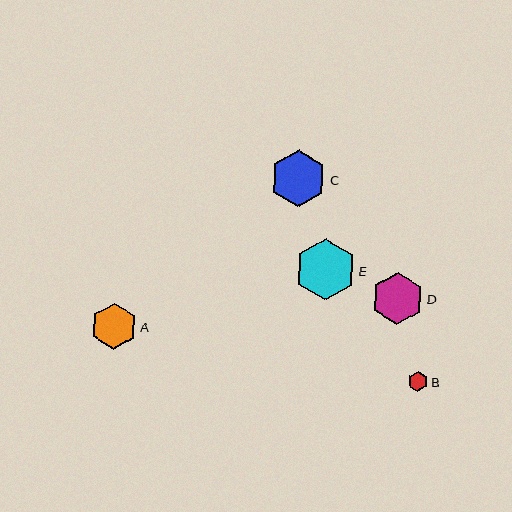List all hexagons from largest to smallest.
From largest to smallest: E, C, D, A, B.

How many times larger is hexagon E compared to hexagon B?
Hexagon E is approximately 3.0 times the size of hexagon B.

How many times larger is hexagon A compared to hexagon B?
Hexagon A is approximately 2.3 times the size of hexagon B.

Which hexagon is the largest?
Hexagon E is the largest with a size of approximately 61 pixels.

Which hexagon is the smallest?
Hexagon B is the smallest with a size of approximately 20 pixels.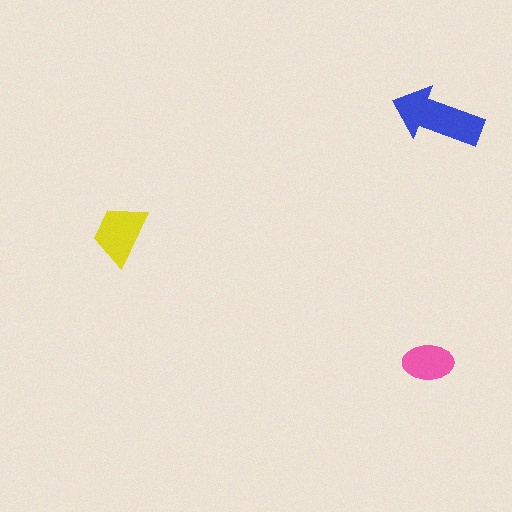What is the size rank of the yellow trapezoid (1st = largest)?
2nd.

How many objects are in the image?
There are 3 objects in the image.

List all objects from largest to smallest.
The blue arrow, the yellow trapezoid, the pink ellipse.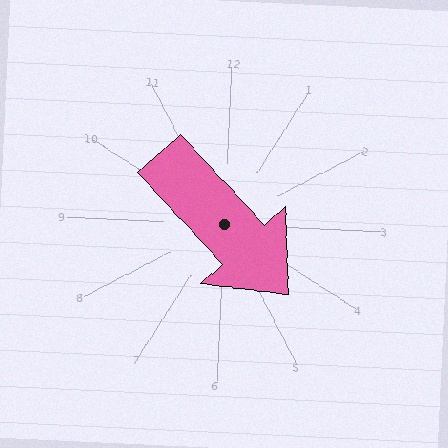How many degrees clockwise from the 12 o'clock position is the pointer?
Approximately 135 degrees.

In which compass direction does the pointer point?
Southeast.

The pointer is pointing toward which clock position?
Roughly 4 o'clock.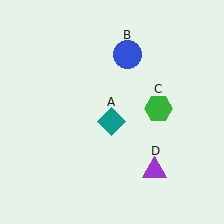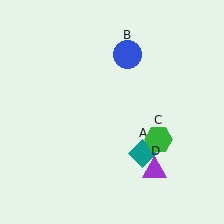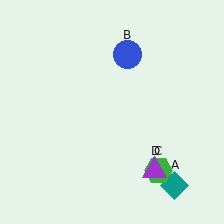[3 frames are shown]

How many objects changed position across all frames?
2 objects changed position: teal diamond (object A), green hexagon (object C).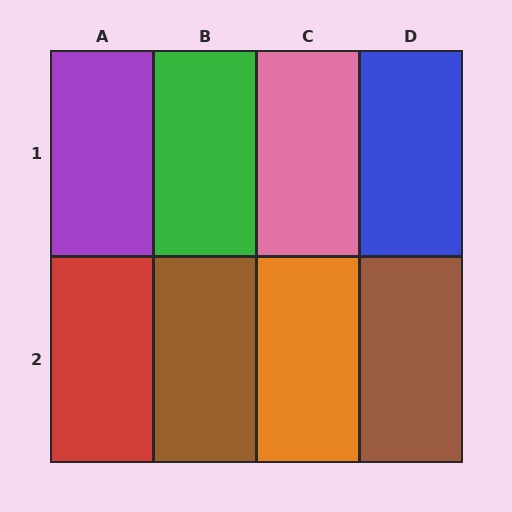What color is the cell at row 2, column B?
Brown.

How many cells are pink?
1 cell is pink.